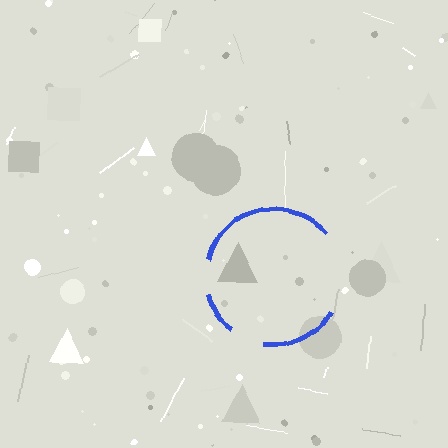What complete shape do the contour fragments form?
The contour fragments form a circle.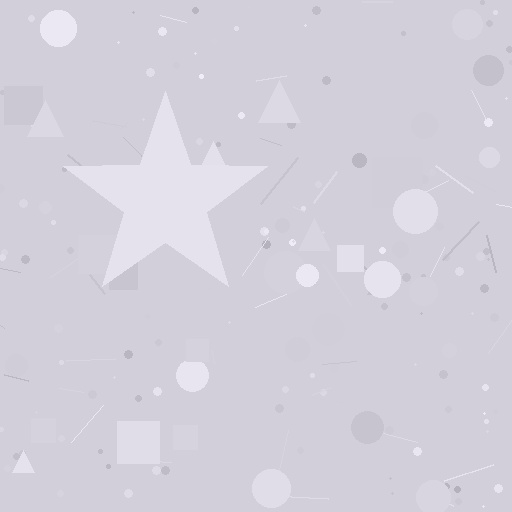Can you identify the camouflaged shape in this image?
The camouflaged shape is a star.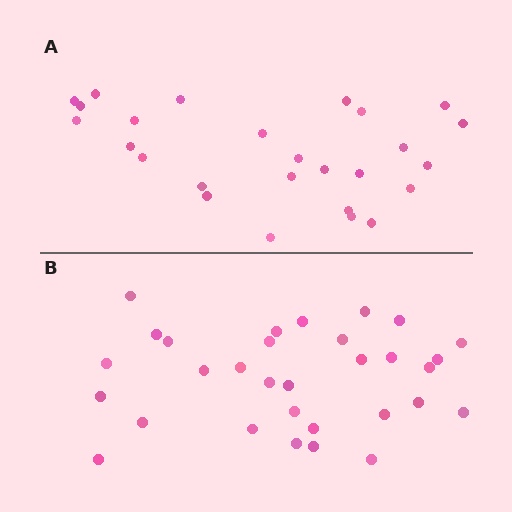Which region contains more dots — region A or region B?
Region B (the bottom region) has more dots.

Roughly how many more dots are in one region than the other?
Region B has about 5 more dots than region A.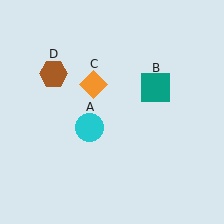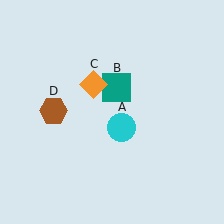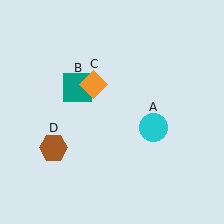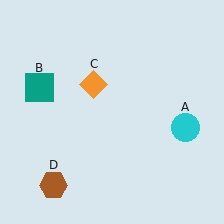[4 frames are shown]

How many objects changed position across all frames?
3 objects changed position: cyan circle (object A), teal square (object B), brown hexagon (object D).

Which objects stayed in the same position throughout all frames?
Orange diamond (object C) remained stationary.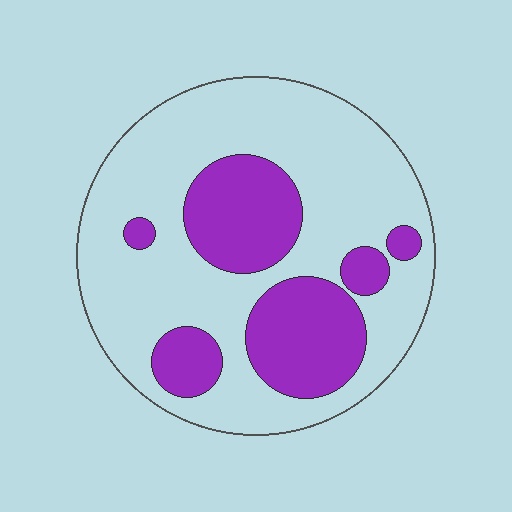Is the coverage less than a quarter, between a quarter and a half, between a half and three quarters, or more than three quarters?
Between a quarter and a half.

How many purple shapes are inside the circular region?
6.